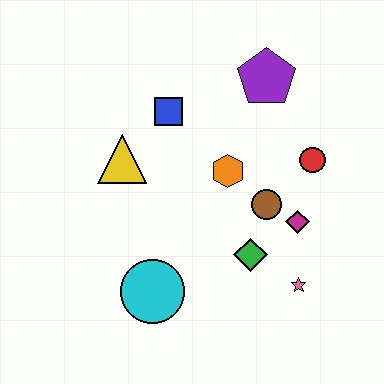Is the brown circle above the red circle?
No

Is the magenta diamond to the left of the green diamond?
No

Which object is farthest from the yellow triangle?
The pink star is farthest from the yellow triangle.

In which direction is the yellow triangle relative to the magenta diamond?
The yellow triangle is to the left of the magenta diamond.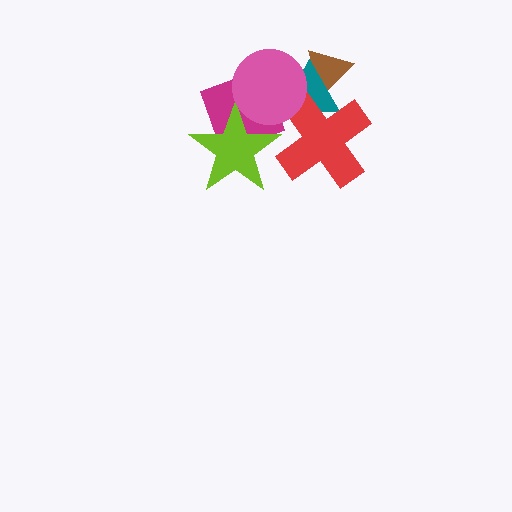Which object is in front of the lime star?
The pink circle is in front of the lime star.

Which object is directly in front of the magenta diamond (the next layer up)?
The lime star is directly in front of the magenta diamond.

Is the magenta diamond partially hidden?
Yes, it is partially covered by another shape.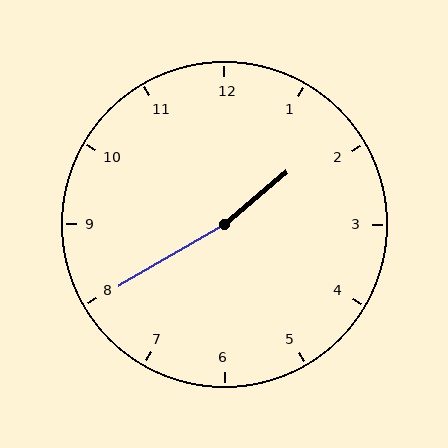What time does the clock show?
1:40.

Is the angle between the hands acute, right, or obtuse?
It is obtuse.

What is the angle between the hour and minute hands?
Approximately 170 degrees.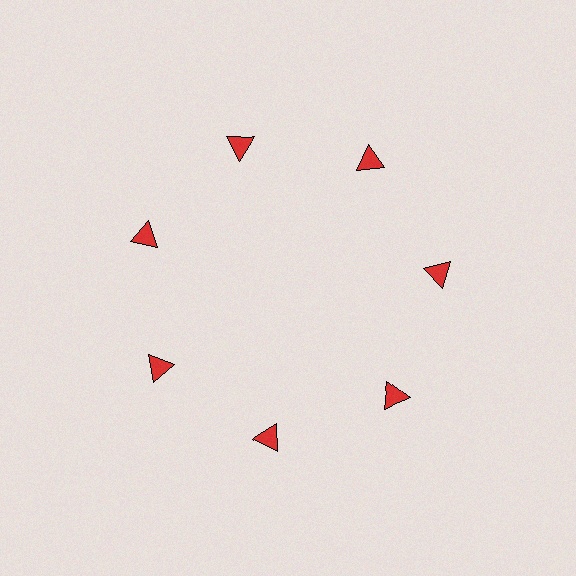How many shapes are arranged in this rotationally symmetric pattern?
There are 7 shapes, arranged in 7 groups of 1.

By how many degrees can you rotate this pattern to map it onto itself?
The pattern maps onto itself every 51 degrees of rotation.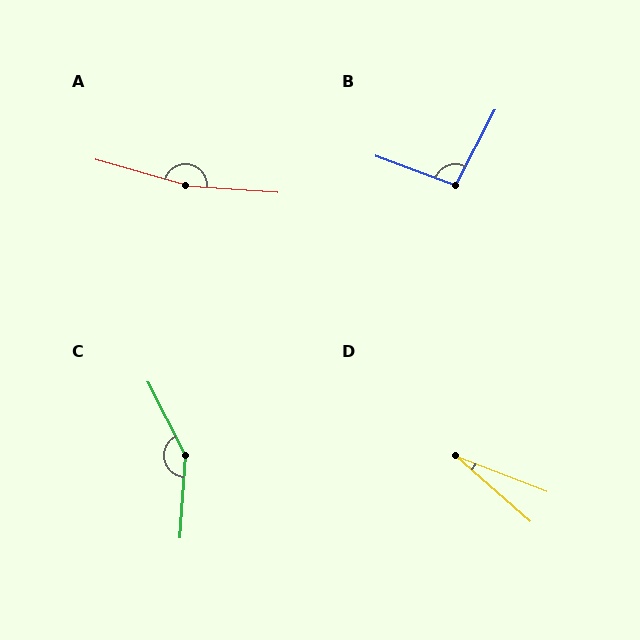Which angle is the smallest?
D, at approximately 20 degrees.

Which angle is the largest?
A, at approximately 168 degrees.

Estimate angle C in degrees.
Approximately 149 degrees.